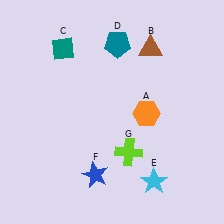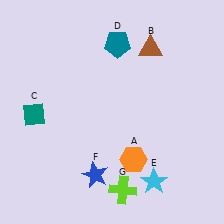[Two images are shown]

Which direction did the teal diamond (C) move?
The teal diamond (C) moved down.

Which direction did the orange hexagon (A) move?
The orange hexagon (A) moved down.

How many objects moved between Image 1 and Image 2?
3 objects moved between the two images.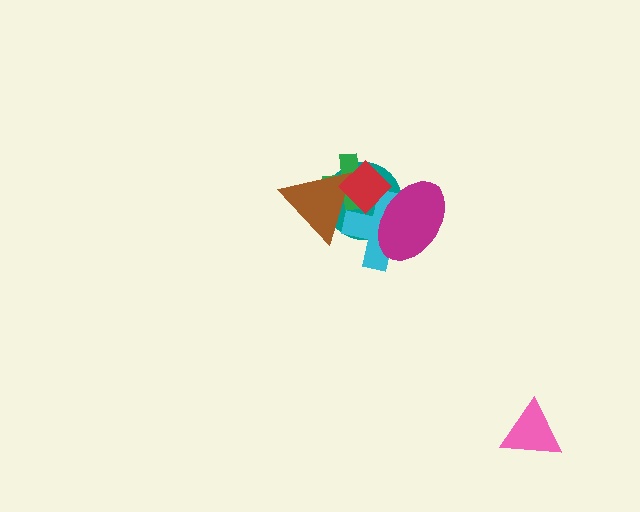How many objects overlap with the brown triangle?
4 objects overlap with the brown triangle.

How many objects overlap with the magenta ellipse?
3 objects overlap with the magenta ellipse.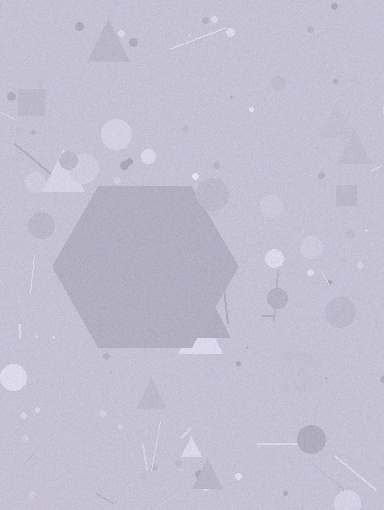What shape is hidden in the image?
A hexagon is hidden in the image.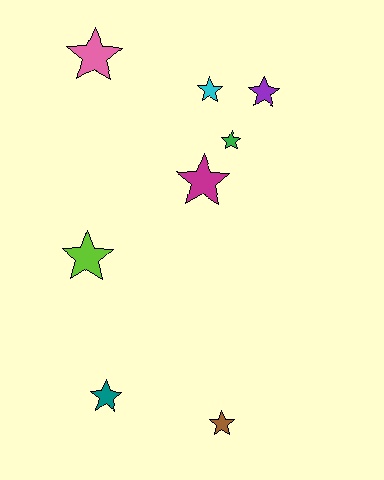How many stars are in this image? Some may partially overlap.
There are 8 stars.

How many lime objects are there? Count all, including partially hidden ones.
There is 1 lime object.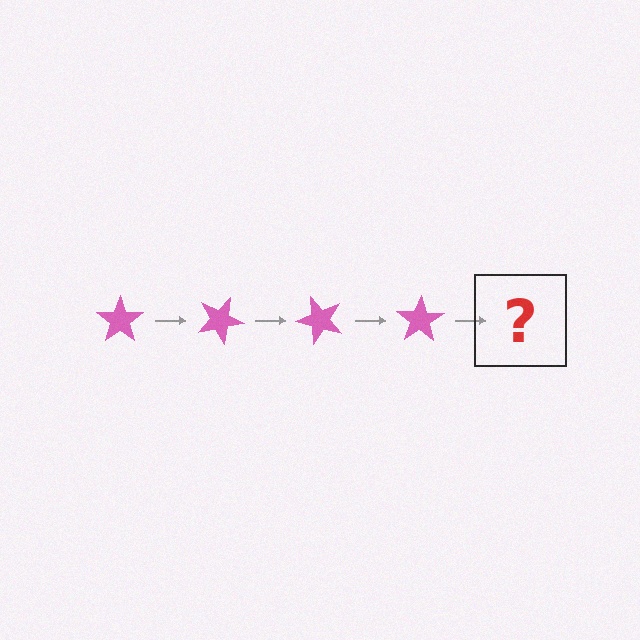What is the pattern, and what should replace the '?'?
The pattern is that the star rotates 25 degrees each step. The '?' should be a pink star rotated 100 degrees.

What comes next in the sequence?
The next element should be a pink star rotated 100 degrees.